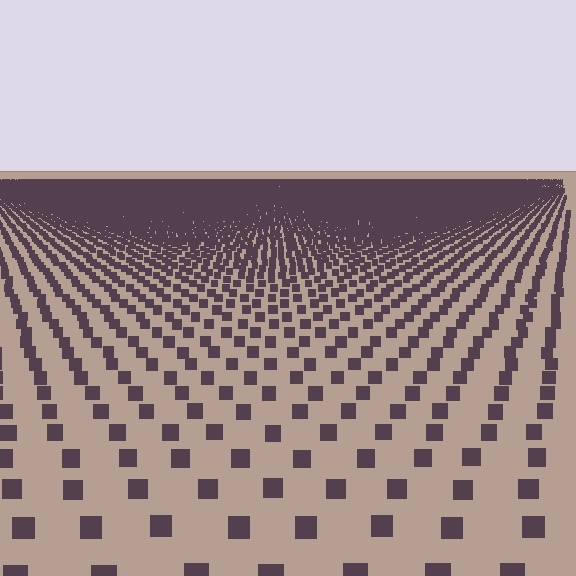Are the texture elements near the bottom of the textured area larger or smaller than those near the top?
Larger. Near the bottom, elements are closer to the viewer and appear at a bigger on-screen size.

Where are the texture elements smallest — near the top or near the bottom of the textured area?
Near the top.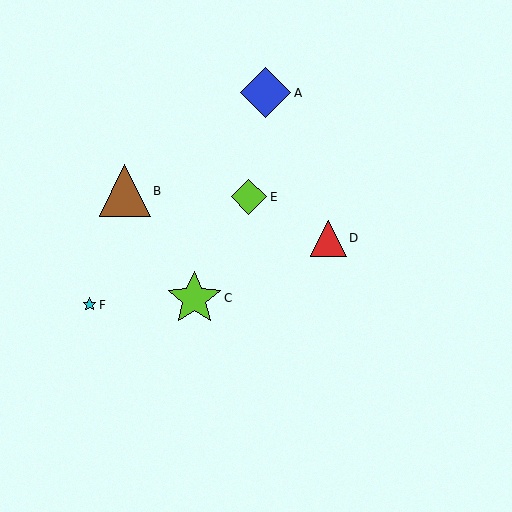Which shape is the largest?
The lime star (labeled C) is the largest.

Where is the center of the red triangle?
The center of the red triangle is at (329, 238).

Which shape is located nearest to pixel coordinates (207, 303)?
The lime star (labeled C) at (194, 299) is nearest to that location.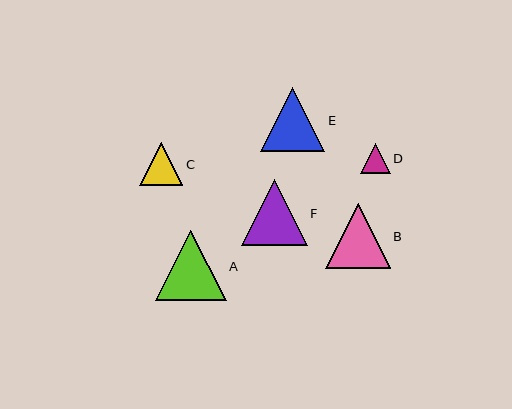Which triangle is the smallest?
Triangle D is the smallest with a size of approximately 30 pixels.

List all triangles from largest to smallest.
From largest to smallest: A, F, B, E, C, D.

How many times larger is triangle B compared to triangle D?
Triangle B is approximately 2.2 times the size of triangle D.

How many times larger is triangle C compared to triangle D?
Triangle C is approximately 1.5 times the size of triangle D.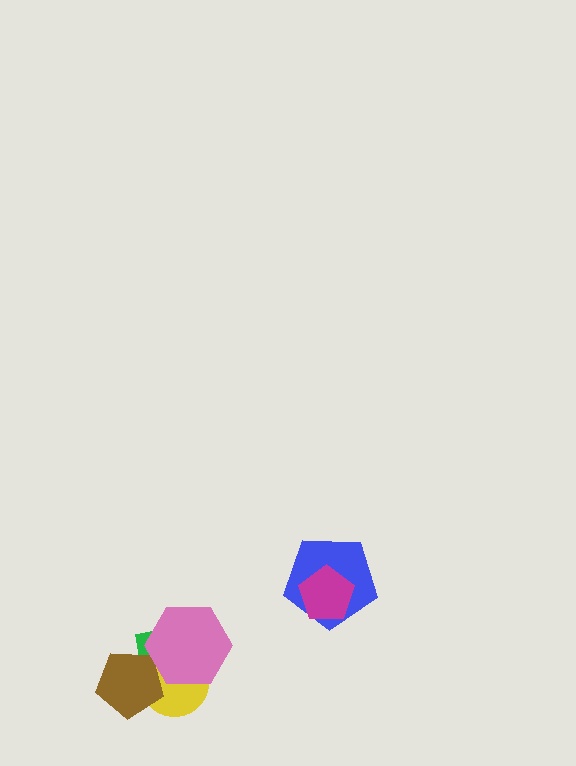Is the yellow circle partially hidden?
Yes, it is partially covered by another shape.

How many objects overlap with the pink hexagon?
3 objects overlap with the pink hexagon.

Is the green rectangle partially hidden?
Yes, it is partially covered by another shape.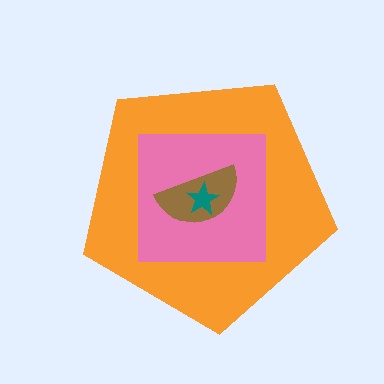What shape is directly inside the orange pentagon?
The pink square.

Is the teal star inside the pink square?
Yes.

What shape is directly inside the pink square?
The brown semicircle.